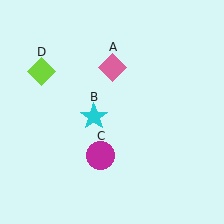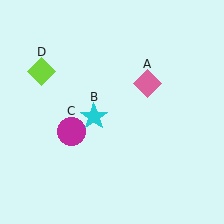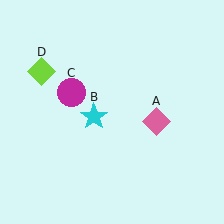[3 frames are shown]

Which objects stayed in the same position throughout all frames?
Cyan star (object B) and lime diamond (object D) remained stationary.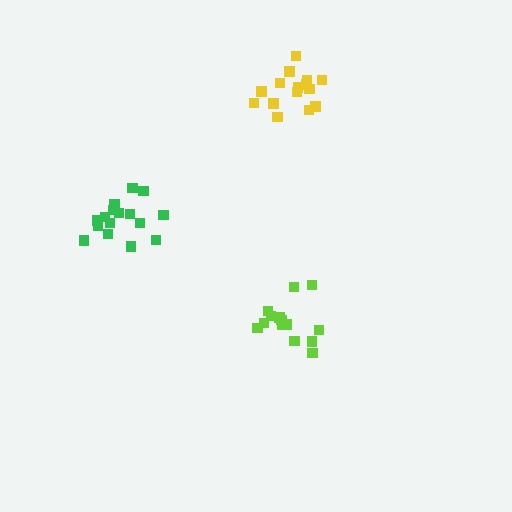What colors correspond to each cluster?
The clusters are colored: green, lime, yellow.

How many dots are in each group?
Group 1: 16 dots, Group 2: 14 dots, Group 3: 15 dots (45 total).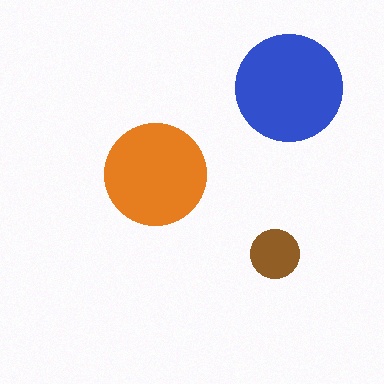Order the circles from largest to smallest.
the blue one, the orange one, the brown one.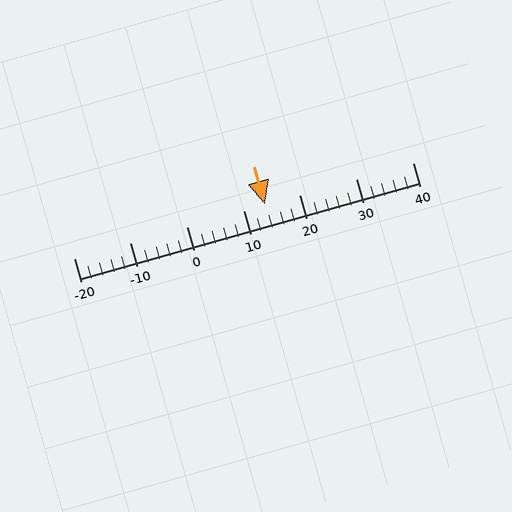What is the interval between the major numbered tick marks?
The major tick marks are spaced 10 units apart.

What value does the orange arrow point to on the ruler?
The orange arrow points to approximately 14.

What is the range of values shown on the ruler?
The ruler shows values from -20 to 40.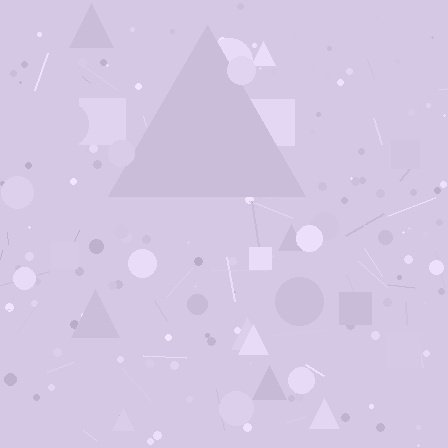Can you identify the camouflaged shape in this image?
The camouflaged shape is a triangle.